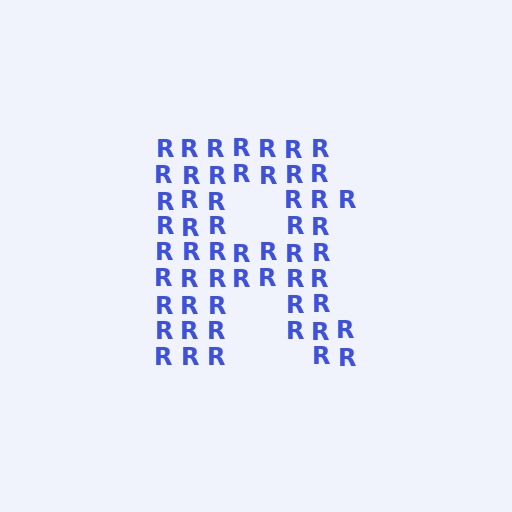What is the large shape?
The large shape is the letter R.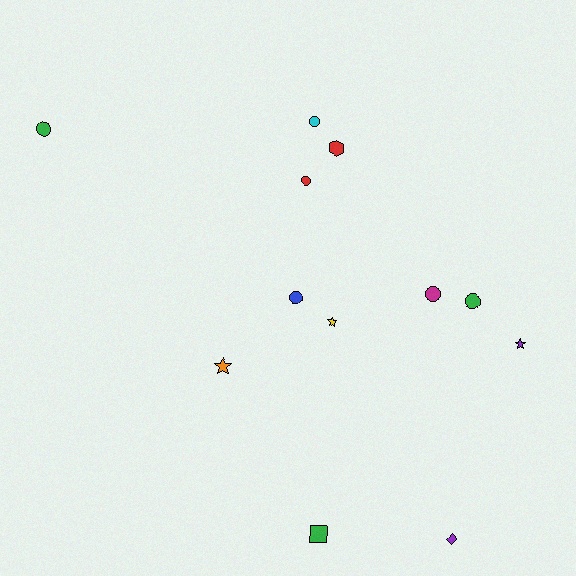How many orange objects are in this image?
There is 1 orange object.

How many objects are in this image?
There are 12 objects.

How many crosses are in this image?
There are no crosses.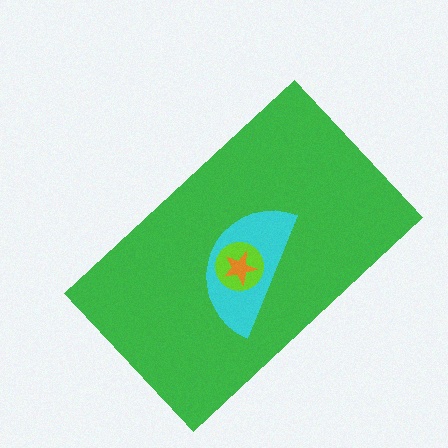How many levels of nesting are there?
4.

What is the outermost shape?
The green rectangle.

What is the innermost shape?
The orange star.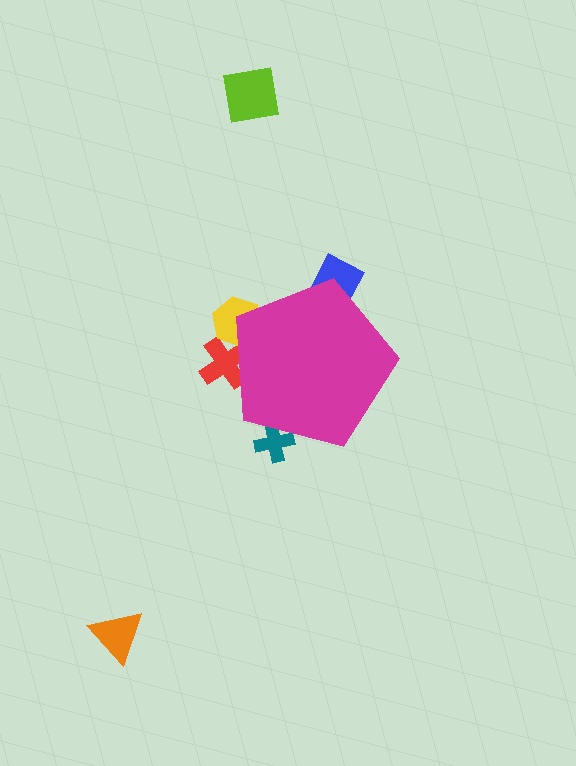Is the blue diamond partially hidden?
Yes, the blue diamond is partially hidden behind the magenta pentagon.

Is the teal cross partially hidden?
Yes, the teal cross is partially hidden behind the magenta pentagon.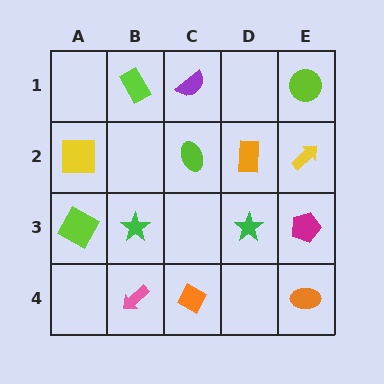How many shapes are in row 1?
3 shapes.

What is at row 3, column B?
A green star.